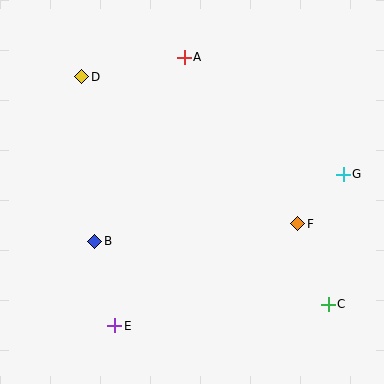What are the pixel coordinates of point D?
Point D is at (82, 77).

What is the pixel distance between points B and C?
The distance between B and C is 242 pixels.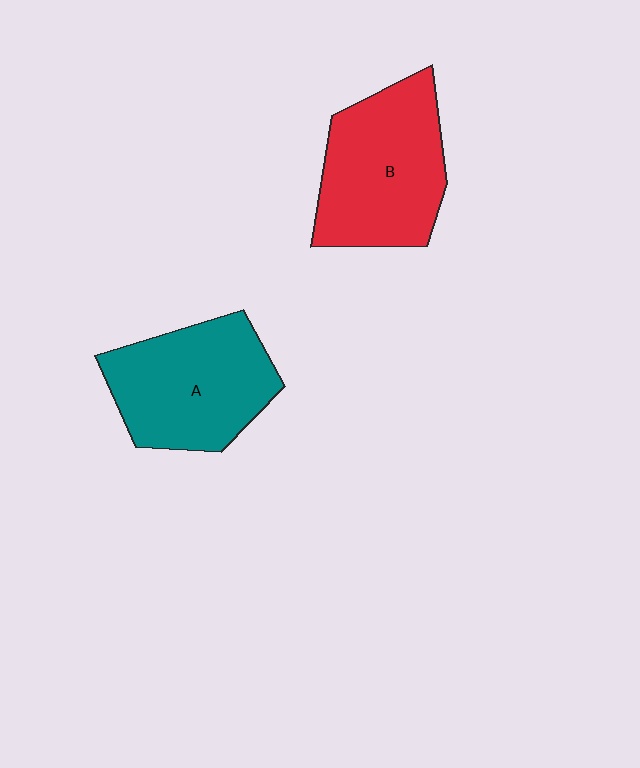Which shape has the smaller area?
Shape A (teal).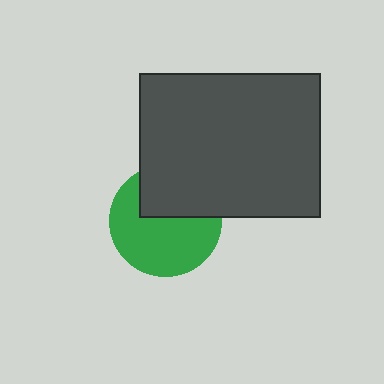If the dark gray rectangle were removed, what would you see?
You would see the complete green circle.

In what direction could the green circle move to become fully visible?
The green circle could move down. That would shift it out from behind the dark gray rectangle entirely.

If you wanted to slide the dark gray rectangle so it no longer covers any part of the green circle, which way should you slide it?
Slide it up — that is the most direct way to separate the two shapes.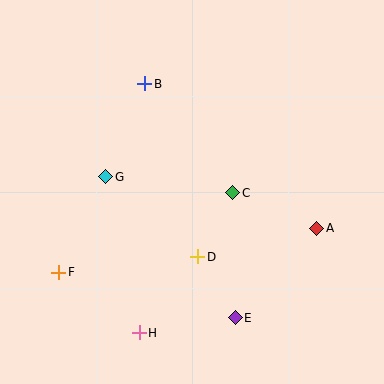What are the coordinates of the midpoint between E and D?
The midpoint between E and D is at (216, 287).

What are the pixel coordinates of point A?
Point A is at (317, 228).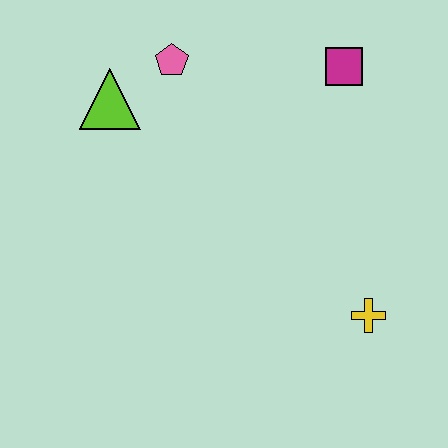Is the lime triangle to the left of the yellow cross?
Yes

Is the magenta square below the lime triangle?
No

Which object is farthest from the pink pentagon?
The yellow cross is farthest from the pink pentagon.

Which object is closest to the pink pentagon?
The lime triangle is closest to the pink pentagon.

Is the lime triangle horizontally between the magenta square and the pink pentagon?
No